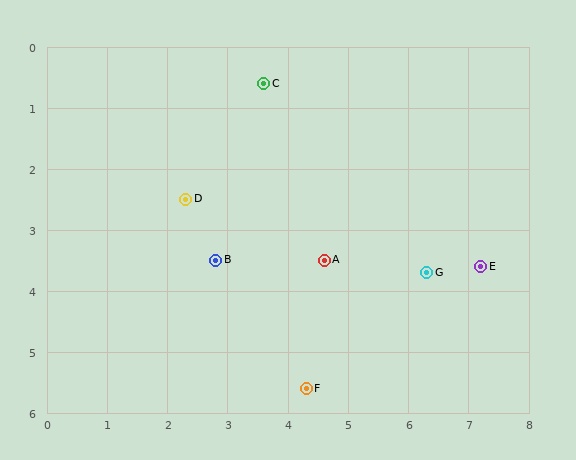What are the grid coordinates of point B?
Point B is at approximately (2.8, 3.5).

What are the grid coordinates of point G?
Point G is at approximately (6.3, 3.7).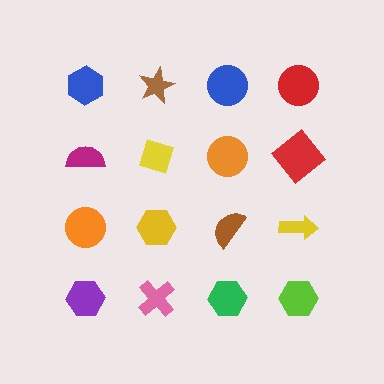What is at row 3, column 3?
A brown semicircle.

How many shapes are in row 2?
4 shapes.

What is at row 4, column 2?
A pink cross.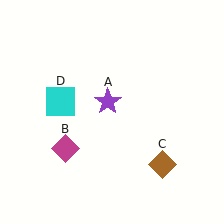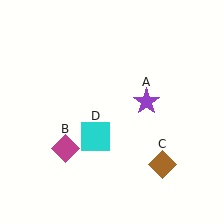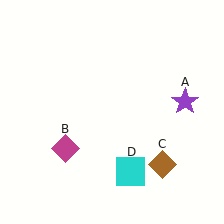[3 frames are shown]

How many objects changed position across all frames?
2 objects changed position: purple star (object A), cyan square (object D).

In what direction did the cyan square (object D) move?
The cyan square (object D) moved down and to the right.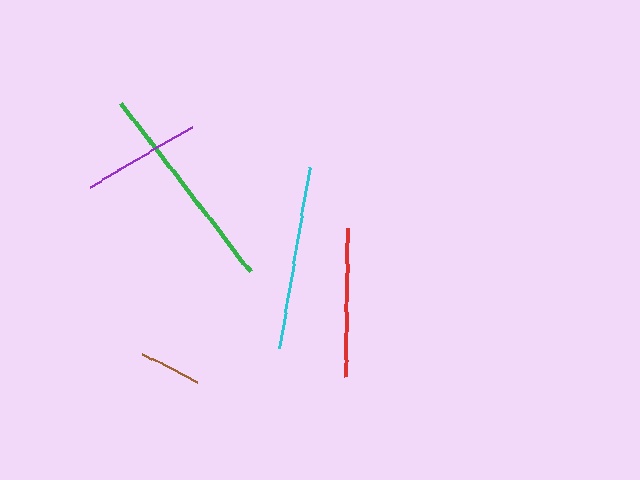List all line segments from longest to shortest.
From longest to shortest: green, cyan, red, purple, brown.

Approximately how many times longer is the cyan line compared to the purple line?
The cyan line is approximately 1.6 times the length of the purple line.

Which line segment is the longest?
The green line is the longest at approximately 213 pixels.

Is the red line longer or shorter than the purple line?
The red line is longer than the purple line.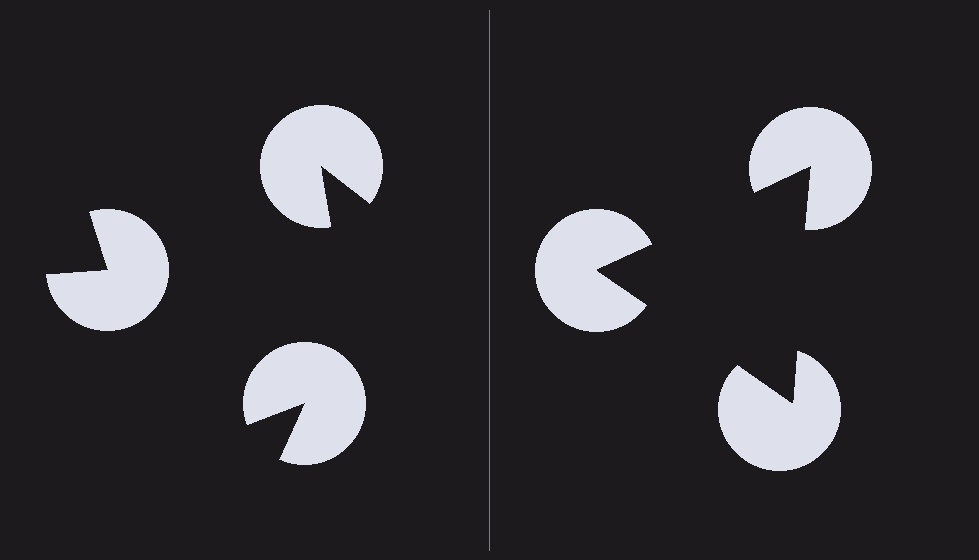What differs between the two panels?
The pac-man discs are positioned identically on both sides; only the wedge orientations differ. On the right they align to a triangle; on the left they are misaligned.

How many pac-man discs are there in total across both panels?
6 — 3 on each side.